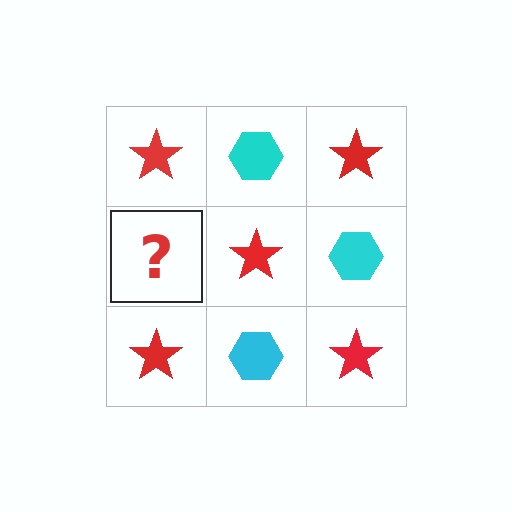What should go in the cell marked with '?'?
The missing cell should contain a cyan hexagon.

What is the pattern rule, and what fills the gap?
The rule is that it alternates red star and cyan hexagon in a checkerboard pattern. The gap should be filled with a cyan hexagon.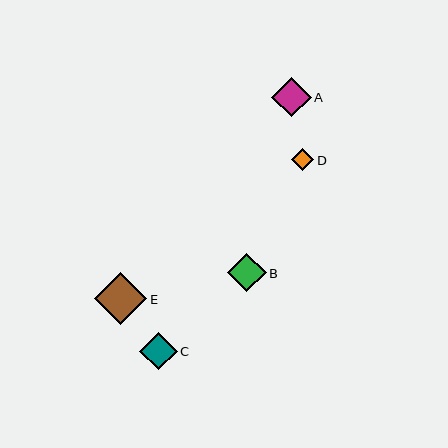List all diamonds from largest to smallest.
From largest to smallest: E, A, B, C, D.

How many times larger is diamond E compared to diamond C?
Diamond E is approximately 1.4 times the size of diamond C.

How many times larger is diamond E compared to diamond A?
Diamond E is approximately 1.3 times the size of diamond A.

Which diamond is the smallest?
Diamond D is the smallest with a size of approximately 22 pixels.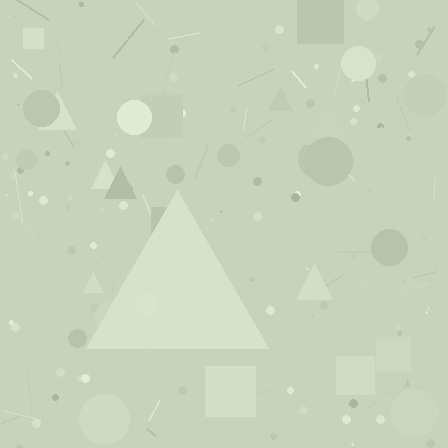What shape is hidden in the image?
A triangle is hidden in the image.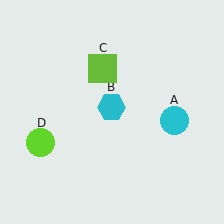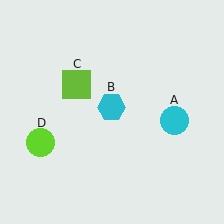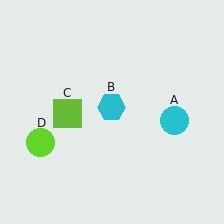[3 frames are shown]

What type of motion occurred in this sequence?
The lime square (object C) rotated counterclockwise around the center of the scene.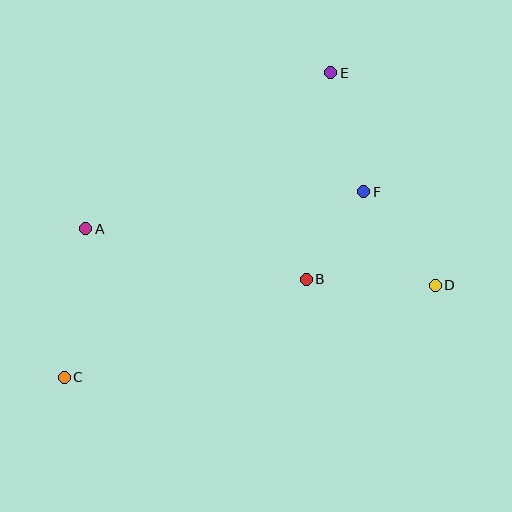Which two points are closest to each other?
Points B and F are closest to each other.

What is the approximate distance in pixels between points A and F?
The distance between A and F is approximately 281 pixels.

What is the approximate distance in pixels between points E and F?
The distance between E and F is approximately 123 pixels.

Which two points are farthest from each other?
Points C and E are farthest from each other.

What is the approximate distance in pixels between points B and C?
The distance between B and C is approximately 261 pixels.